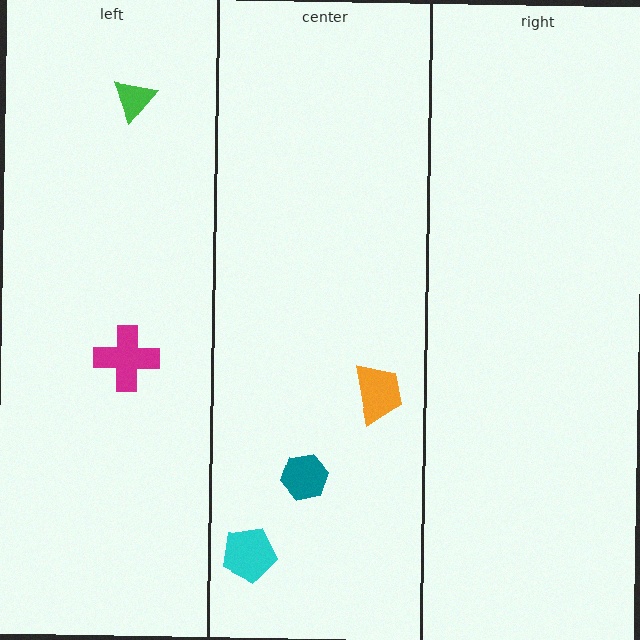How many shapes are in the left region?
2.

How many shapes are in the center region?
3.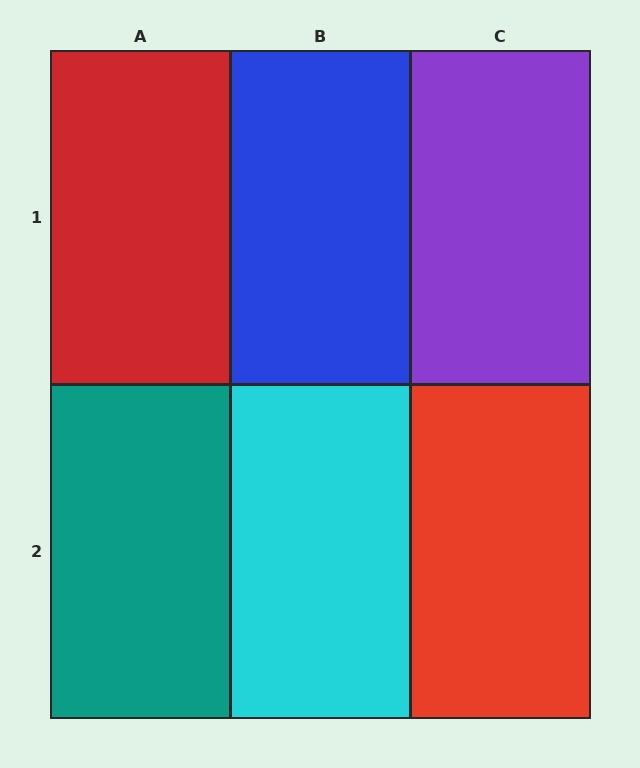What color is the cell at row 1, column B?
Blue.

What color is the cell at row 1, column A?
Red.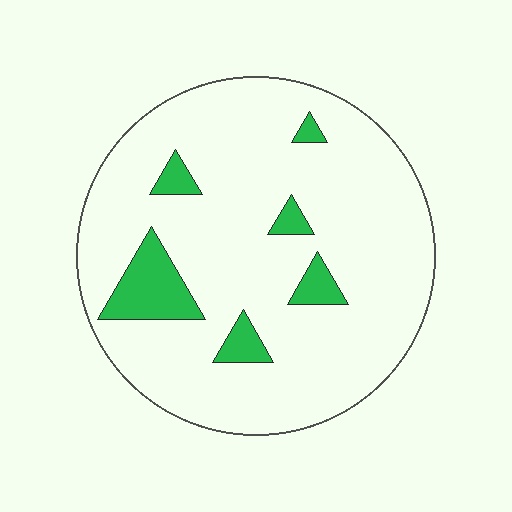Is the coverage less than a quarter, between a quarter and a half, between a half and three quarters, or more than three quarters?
Less than a quarter.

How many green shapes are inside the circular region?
6.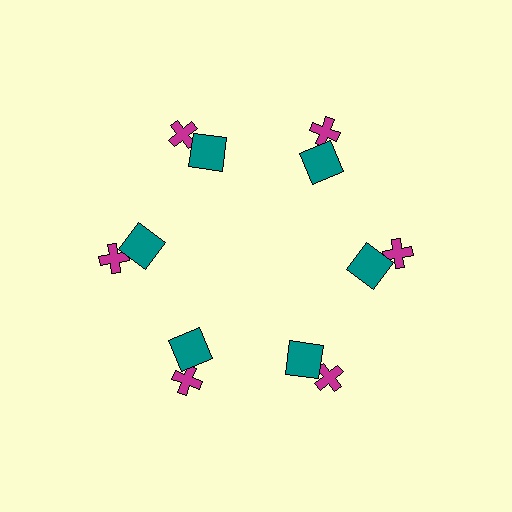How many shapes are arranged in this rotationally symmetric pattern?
There are 12 shapes, arranged in 6 groups of 2.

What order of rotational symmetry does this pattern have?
This pattern has 6-fold rotational symmetry.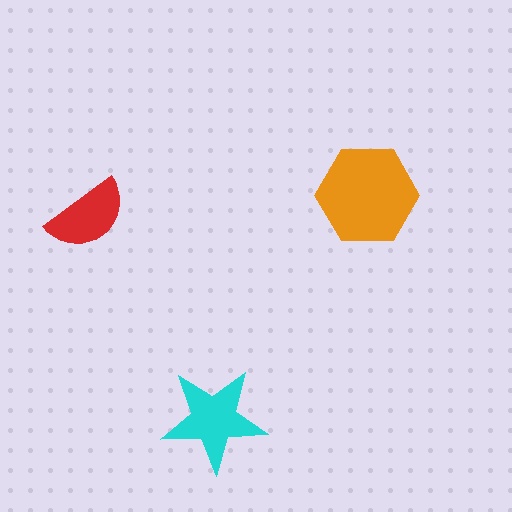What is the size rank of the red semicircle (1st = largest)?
3rd.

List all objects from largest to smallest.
The orange hexagon, the cyan star, the red semicircle.